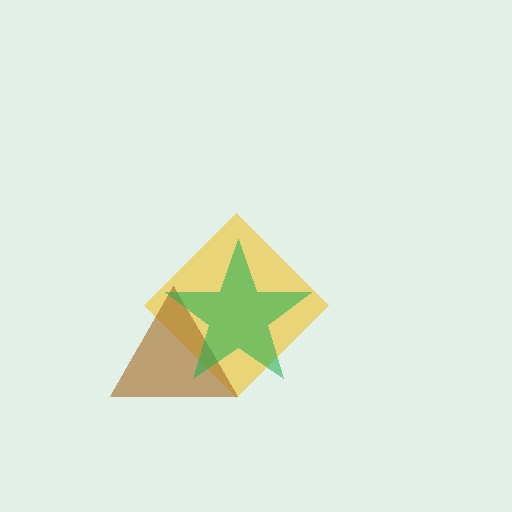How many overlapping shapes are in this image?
There are 3 overlapping shapes in the image.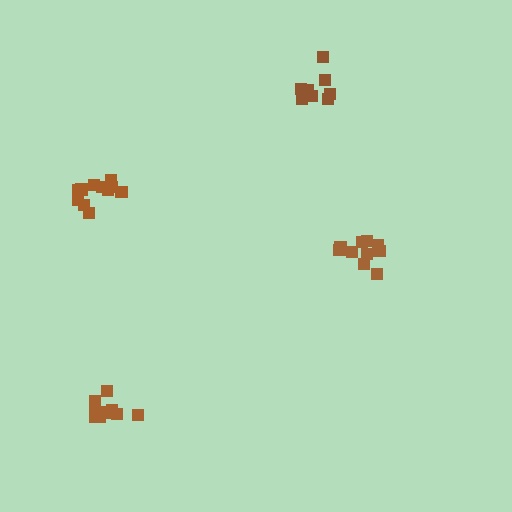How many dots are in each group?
Group 1: 11 dots, Group 2: 10 dots, Group 3: 8 dots, Group 4: 10 dots (39 total).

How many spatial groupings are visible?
There are 4 spatial groupings.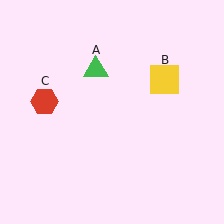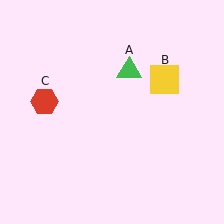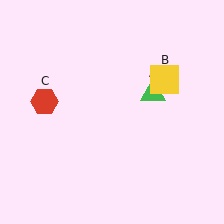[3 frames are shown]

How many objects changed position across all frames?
1 object changed position: green triangle (object A).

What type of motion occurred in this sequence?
The green triangle (object A) rotated clockwise around the center of the scene.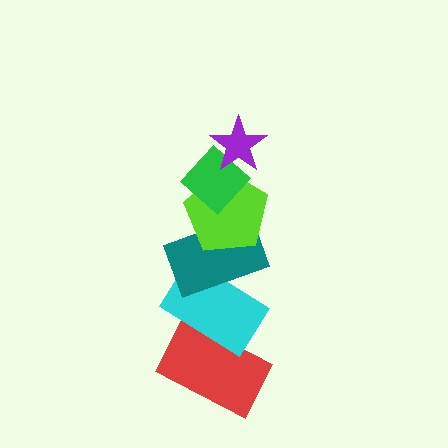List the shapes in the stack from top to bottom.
From top to bottom: the purple star, the green diamond, the lime pentagon, the teal rectangle, the cyan rectangle, the red rectangle.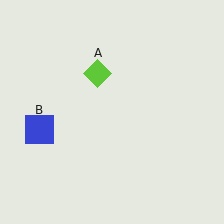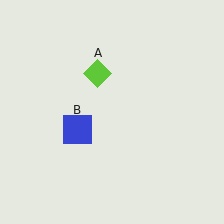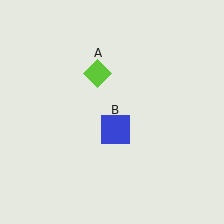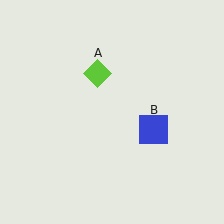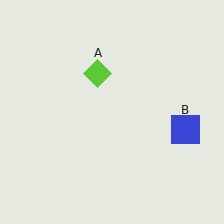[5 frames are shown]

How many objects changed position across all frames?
1 object changed position: blue square (object B).